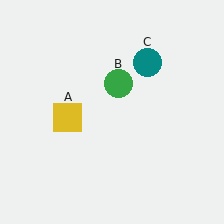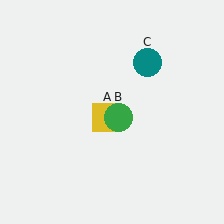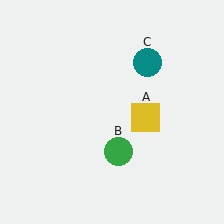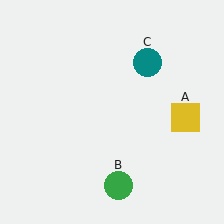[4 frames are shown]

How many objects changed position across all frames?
2 objects changed position: yellow square (object A), green circle (object B).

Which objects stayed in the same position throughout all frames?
Teal circle (object C) remained stationary.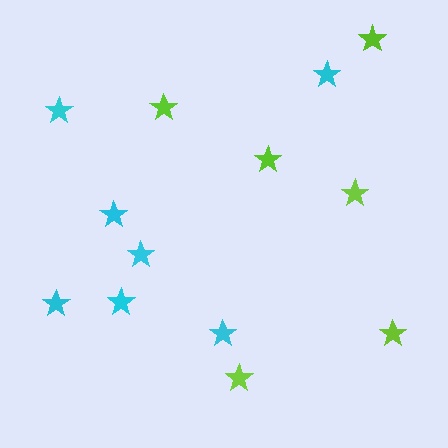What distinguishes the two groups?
There are 2 groups: one group of cyan stars (7) and one group of lime stars (6).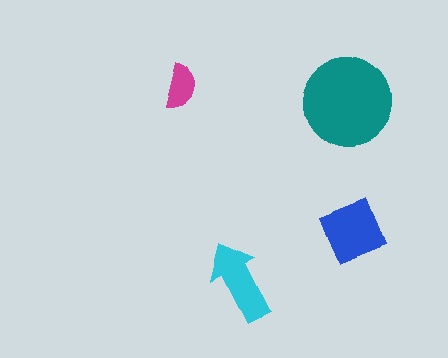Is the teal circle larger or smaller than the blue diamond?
Larger.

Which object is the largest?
The teal circle.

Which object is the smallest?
The magenta semicircle.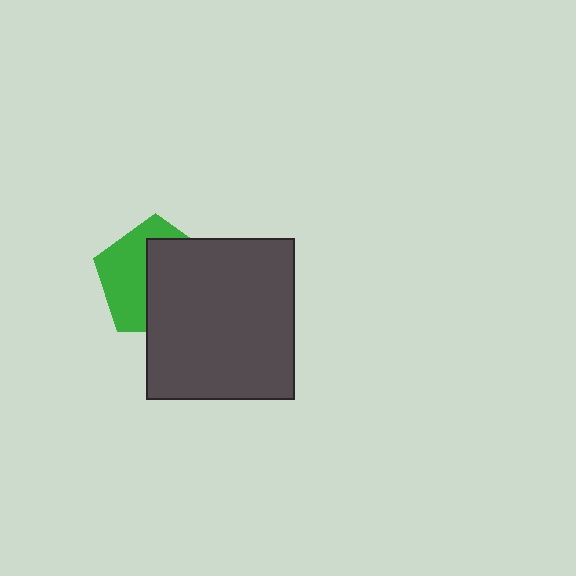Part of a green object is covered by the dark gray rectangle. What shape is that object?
It is a pentagon.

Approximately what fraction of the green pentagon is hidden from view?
Roughly 56% of the green pentagon is hidden behind the dark gray rectangle.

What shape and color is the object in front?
The object in front is a dark gray rectangle.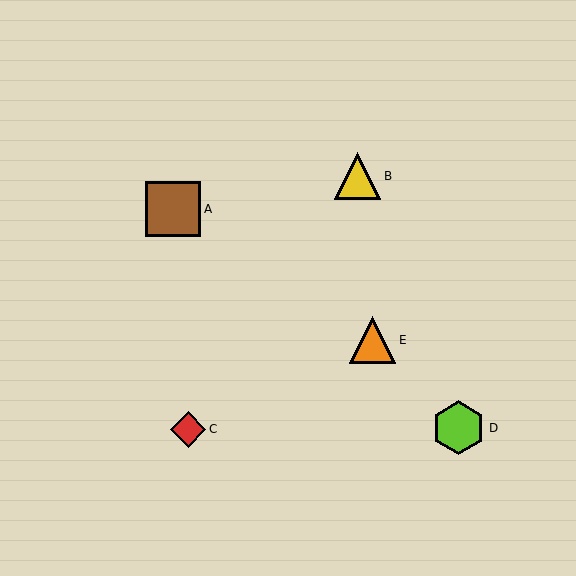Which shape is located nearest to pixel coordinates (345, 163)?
The yellow triangle (labeled B) at (357, 176) is nearest to that location.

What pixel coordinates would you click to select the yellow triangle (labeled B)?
Click at (357, 176) to select the yellow triangle B.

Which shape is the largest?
The brown square (labeled A) is the largest.